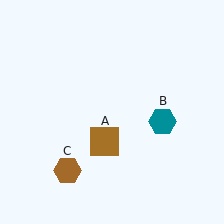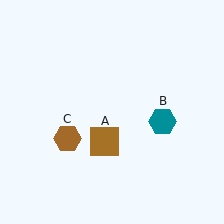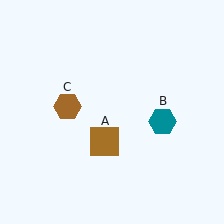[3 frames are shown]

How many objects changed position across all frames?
1 object changed position: brown hexagon (object C).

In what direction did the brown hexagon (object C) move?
The brown hexagon (object C) moved up.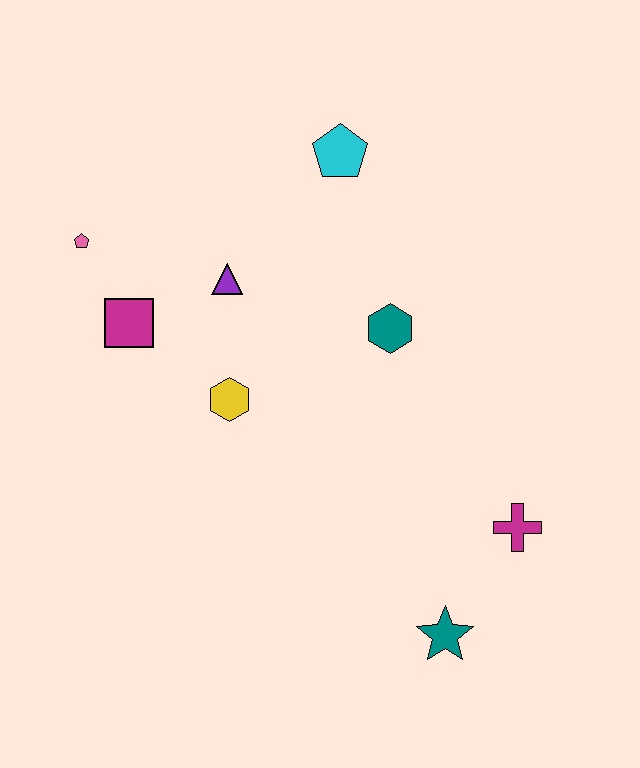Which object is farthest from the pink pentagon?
The teal star is farthest from the pink pentagon.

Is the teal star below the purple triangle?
Yes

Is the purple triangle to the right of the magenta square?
Yes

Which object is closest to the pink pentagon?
The magenta square is closest to the pink pentagon.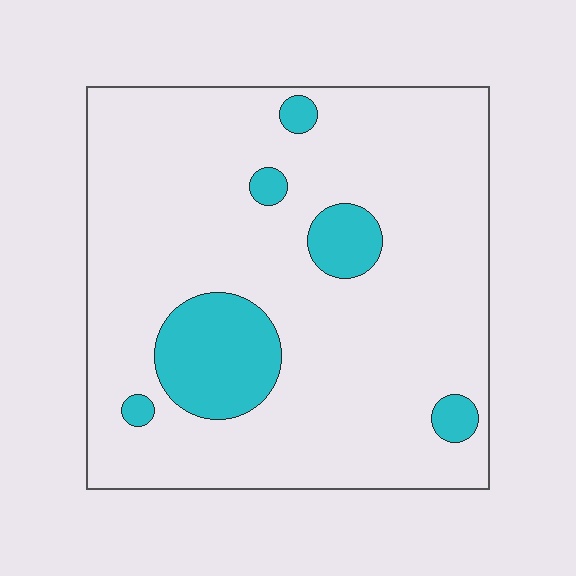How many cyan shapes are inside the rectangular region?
6.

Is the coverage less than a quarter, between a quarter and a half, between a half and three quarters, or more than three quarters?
Less than a quarter.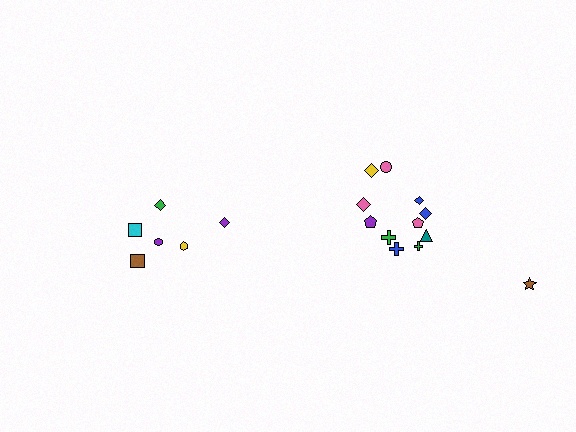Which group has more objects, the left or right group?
The right group.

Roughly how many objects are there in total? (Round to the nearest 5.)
Roughly 20 objects in total.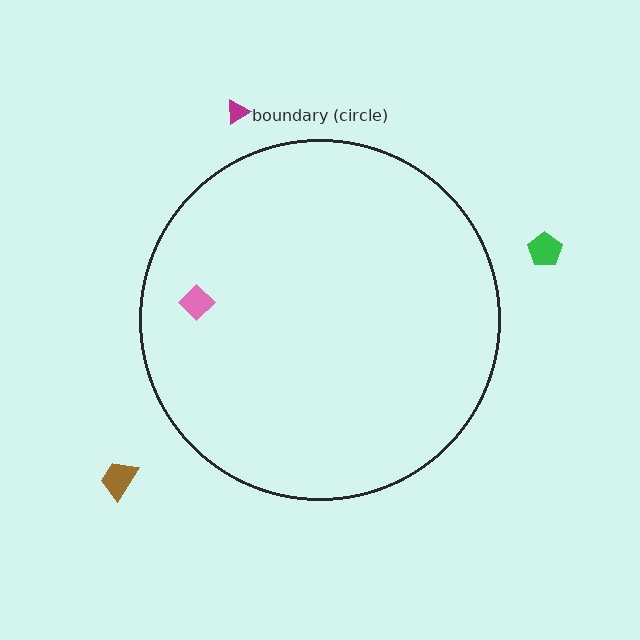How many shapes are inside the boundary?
1 inside, 3 outside.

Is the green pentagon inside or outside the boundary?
Outside.